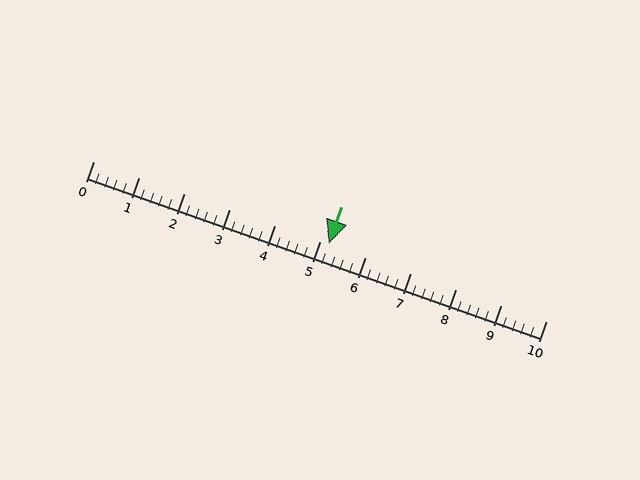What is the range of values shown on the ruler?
The ruler shows values from 0 to 10.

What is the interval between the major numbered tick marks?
The major tick marks are spaced 1 units apart.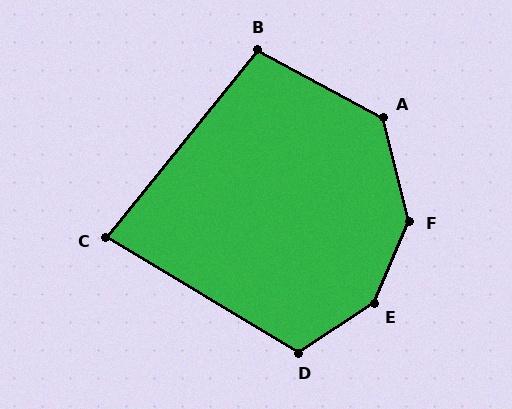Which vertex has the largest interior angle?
E, at approximately 146 degrees.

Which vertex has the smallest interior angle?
C, at approximately 82 degrees.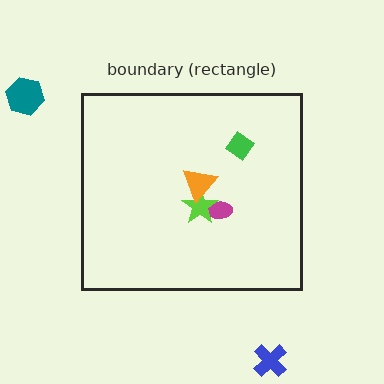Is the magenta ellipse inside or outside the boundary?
Inside.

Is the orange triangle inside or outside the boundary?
Inside.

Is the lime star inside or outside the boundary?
Inside.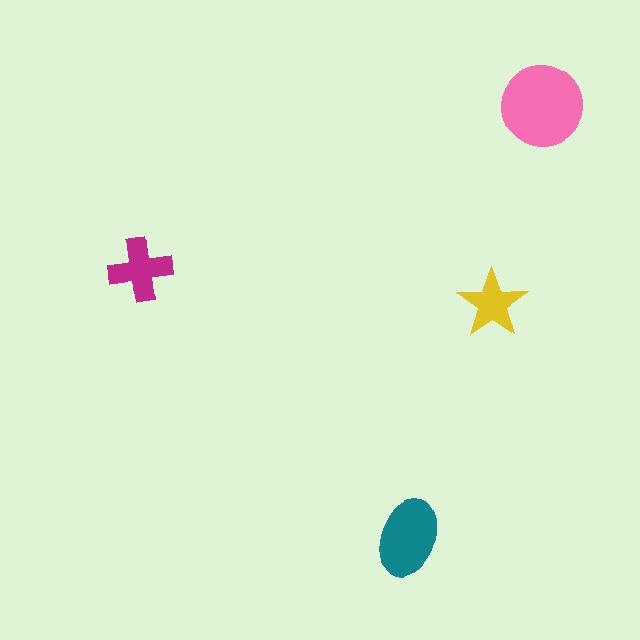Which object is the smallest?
The yellow star.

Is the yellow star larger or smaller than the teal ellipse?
Smaller.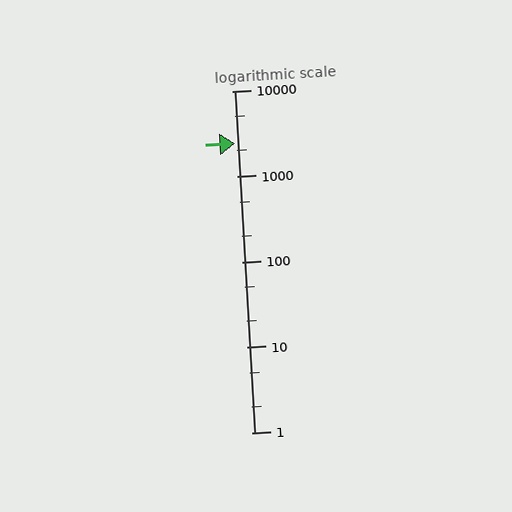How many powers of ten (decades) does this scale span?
The scale spans 4 decades, from 1 to 10000.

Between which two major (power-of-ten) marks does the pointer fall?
The pointer is between 1000 and 10000.